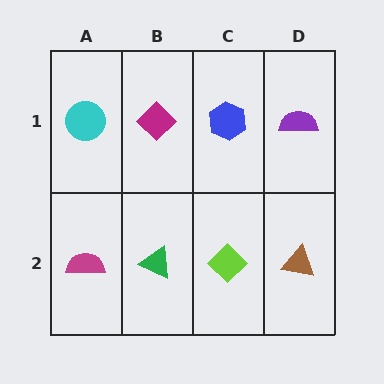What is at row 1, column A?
A cyan circle.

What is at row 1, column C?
A blue hexagon.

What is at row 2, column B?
A green triangle.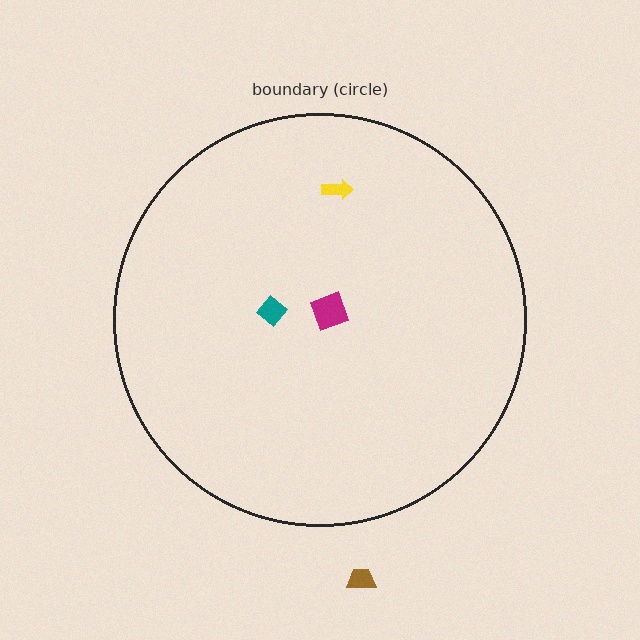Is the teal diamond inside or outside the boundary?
Inside.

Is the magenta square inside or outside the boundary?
Inside.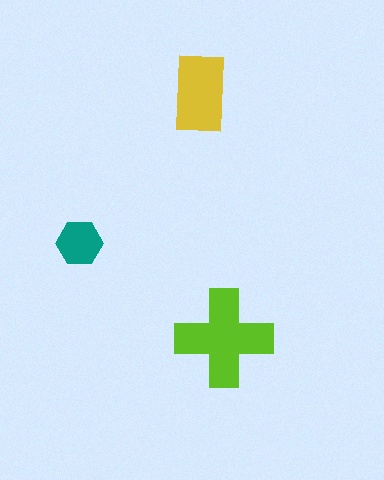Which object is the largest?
The lime cross.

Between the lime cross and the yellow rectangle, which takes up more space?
The lime cross.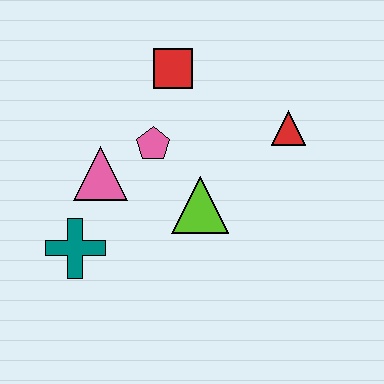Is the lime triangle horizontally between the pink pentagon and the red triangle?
Yes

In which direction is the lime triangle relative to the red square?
The lime triangle is below the red square.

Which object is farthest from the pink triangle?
The red triangle is farthest from the pink triangle.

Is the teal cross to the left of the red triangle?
Yes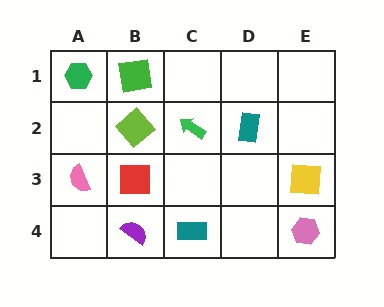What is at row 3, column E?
A yellow square.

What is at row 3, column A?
A pink semicircle.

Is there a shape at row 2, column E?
No, that cell is empty.